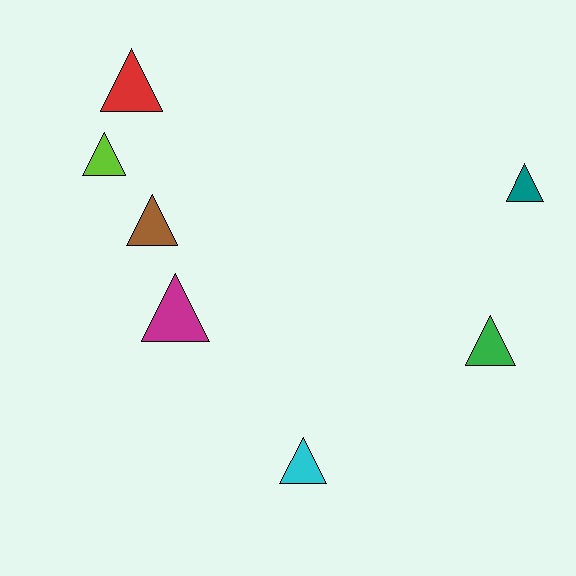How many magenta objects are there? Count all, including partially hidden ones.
There is 1 magenta object.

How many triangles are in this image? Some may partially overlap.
There are 7 triangles.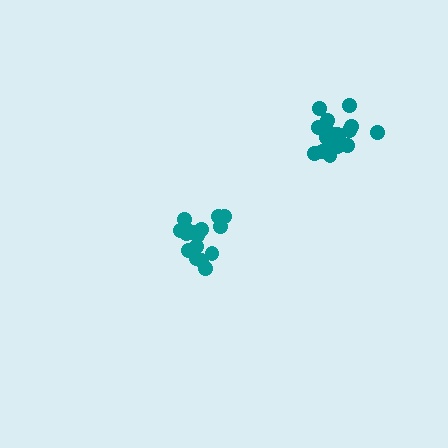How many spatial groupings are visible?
There are 2 spatial groupings.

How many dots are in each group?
Group 1: 18 dots, Group 2: 19 dots (37 total).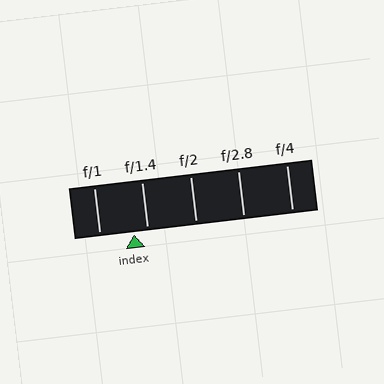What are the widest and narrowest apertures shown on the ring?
The widest aperture shown is f/1 and the narrowest is f/4.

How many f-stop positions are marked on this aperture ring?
There are 5 f-stop positions marked.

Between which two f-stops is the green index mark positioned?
The index mark is between f/1 and f/1.4.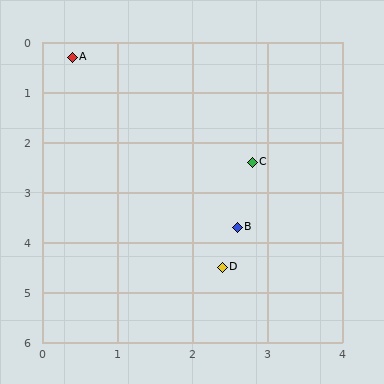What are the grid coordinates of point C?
Point C is at approximately (2.8, 2.4).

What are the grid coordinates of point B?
Point B is at approximately (2.6, 3.7).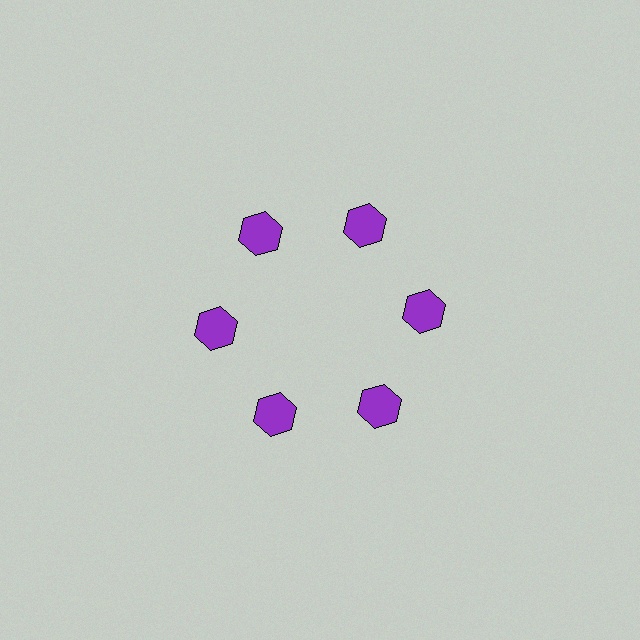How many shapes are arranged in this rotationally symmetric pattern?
There are 6 shapes, arranged in 6 groups of 1.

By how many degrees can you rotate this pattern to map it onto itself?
The pattern maps onto itself every 60 degrees of rotation.